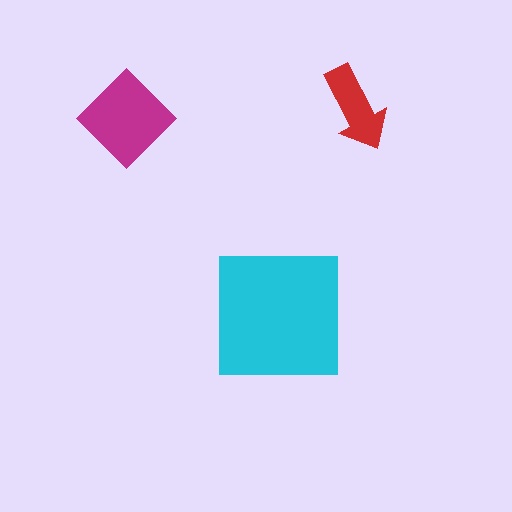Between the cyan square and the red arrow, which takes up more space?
The cyan square.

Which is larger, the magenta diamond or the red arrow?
The magenta diamond.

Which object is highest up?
The red arrow is topmost.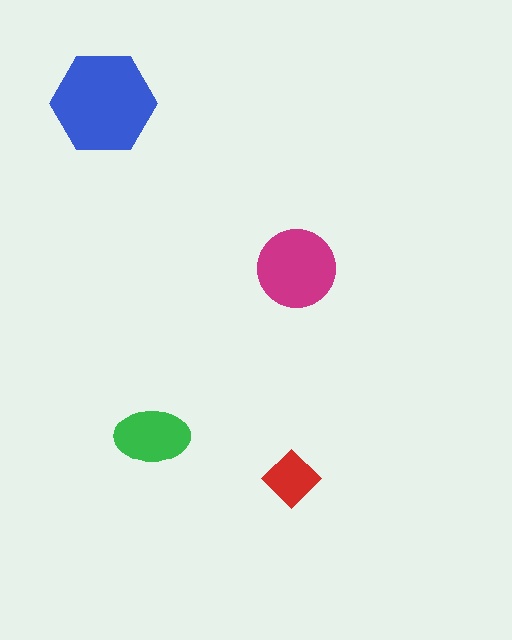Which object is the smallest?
The red diamond.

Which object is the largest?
The blue hexagon.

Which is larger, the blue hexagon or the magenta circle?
The blue hexagon.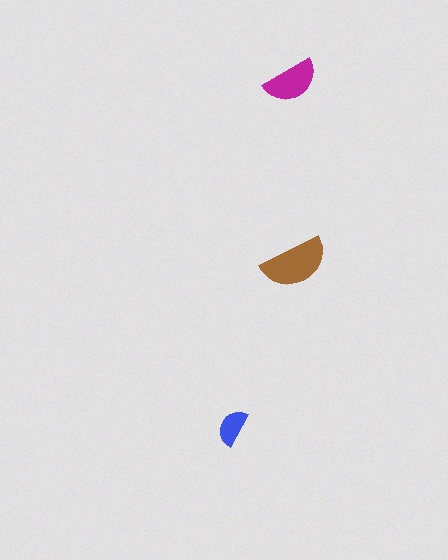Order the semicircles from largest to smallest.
the brown one, the magenta one, the blue one.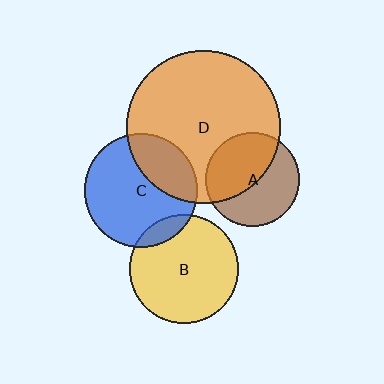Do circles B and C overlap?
Yes.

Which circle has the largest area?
Circle D (orange).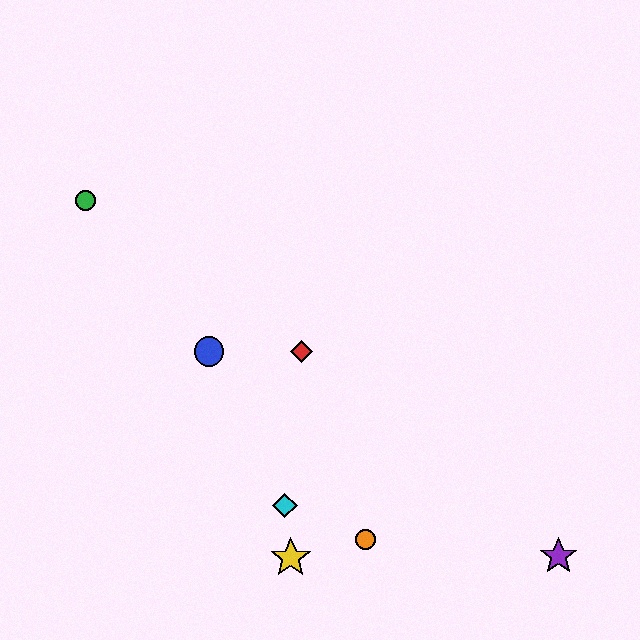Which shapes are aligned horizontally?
The red diamond, the blue circle are aligned horizontally.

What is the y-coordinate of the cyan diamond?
The cyan diamond is at y≈505.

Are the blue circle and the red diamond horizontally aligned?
Yes, both are at y≈352.